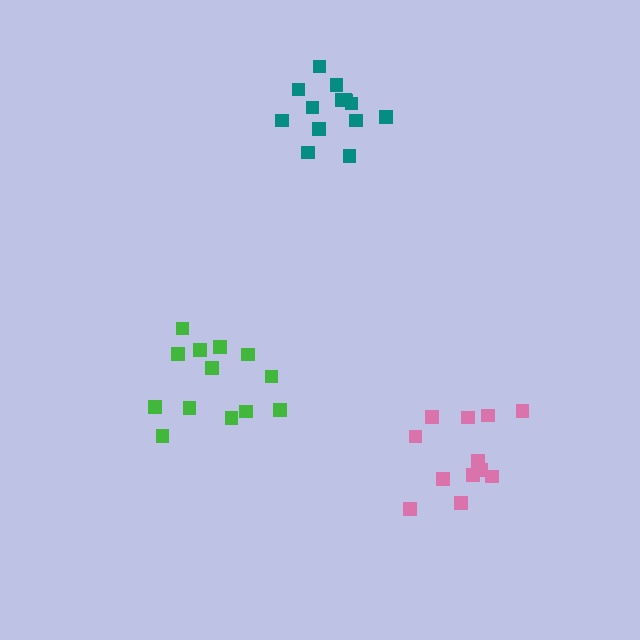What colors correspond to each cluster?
The clusters are colored: teal, green, pink.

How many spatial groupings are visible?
There are 3 spatial groupings.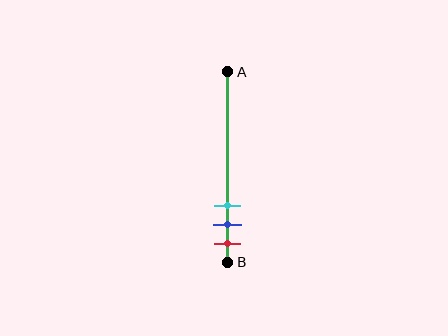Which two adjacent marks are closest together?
The blue and red marks are the closest adjacent pair.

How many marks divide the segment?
There are 3 marks dividing the segment.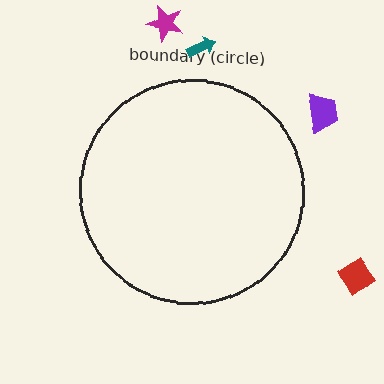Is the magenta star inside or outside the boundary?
Outside.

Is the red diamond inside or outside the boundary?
Outside.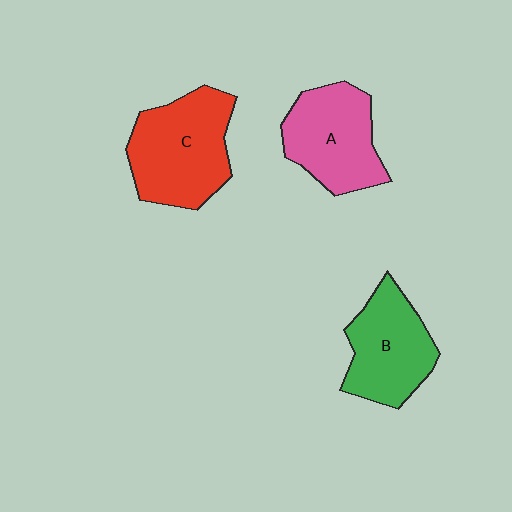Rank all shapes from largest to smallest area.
From largest to smallest: C (red), A (pink), B (green).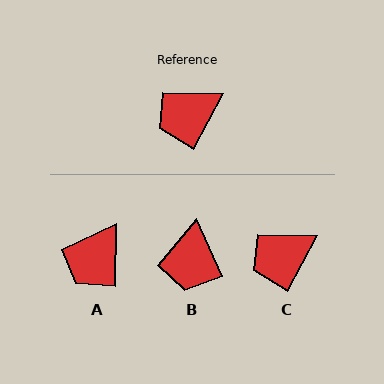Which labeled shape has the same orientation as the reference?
C.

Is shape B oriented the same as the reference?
No, it is off by about 52 degrees.